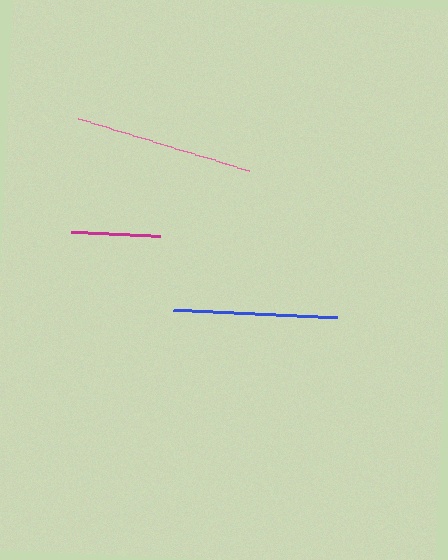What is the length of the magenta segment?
The magenta segment is approximately 89 pixels long.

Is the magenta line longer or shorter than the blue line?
The blue line is longer than the magenta line.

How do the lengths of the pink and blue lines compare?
The pink and blue lines are approximately the same length.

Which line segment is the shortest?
The magenta line is the shortest at approximately 89 pixels.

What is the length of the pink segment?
The pink segment is approximately 178 pixels long.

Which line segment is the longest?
The pink line is the longest at approximately 178 pixels.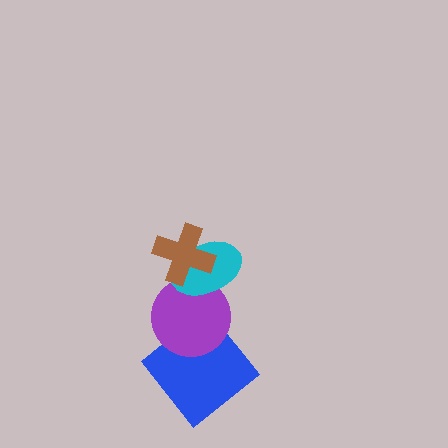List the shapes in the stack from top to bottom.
From top to bottom: the brown cross, the cyan ellipse, the purple circle, the blue diamond.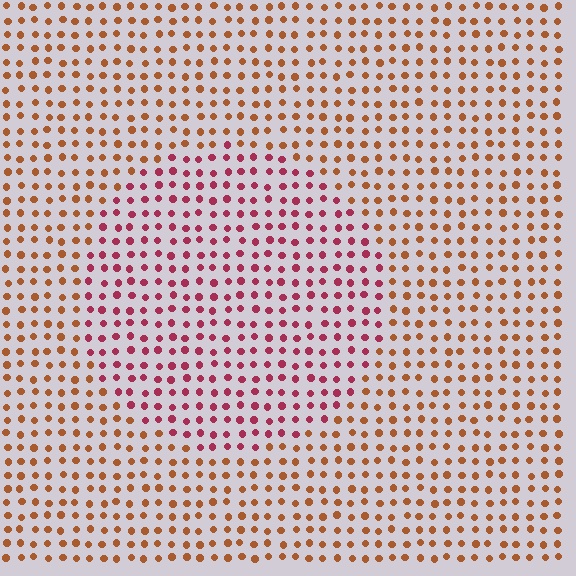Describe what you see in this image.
The image is filled with small brown elements in a uniform arrangement. A circle-shaped region is visible where the elements are tinted to a slightly different hue, forming a subtle color boundary.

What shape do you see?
I see a circle.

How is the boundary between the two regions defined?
The boundary is defined purely by a slight shift in hue (about 42 degrees). Spacing, size, and orientation are identical on both sides.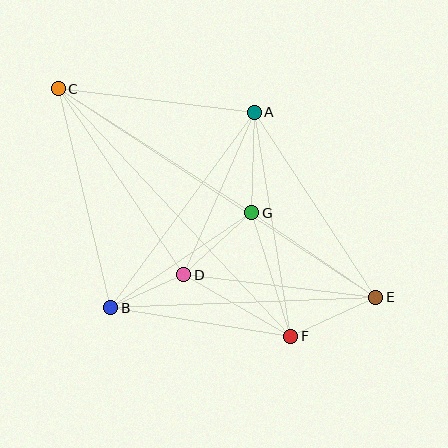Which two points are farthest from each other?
Points C and E are farthest from each other.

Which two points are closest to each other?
Points B and D are closest to each other.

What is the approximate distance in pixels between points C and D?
The distance between C and D is approximately 224 pixels.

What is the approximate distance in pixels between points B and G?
The distance between B and G is approximately 170 pixels.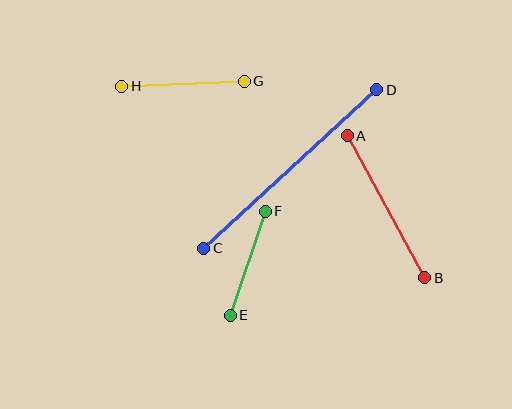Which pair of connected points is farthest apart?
Points C and D are farthest apart.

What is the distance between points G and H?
The distance is approximately 122 pixels.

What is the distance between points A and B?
The distance is approximately 162 pixels.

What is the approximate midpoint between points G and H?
The midpoint is at approximately (183, 84) pixels.